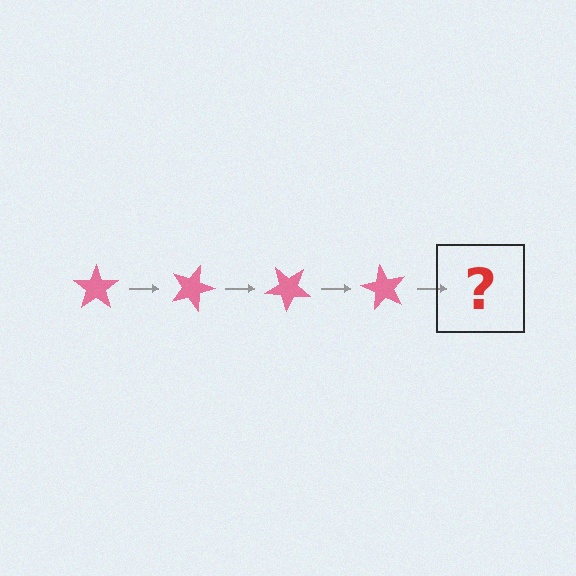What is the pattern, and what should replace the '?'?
The pattern is that the star rotates 20 degrees each step. The '?' should be a pink star rotated 80 degrees.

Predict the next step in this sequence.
The next step is a pink star rotated 80 degrees.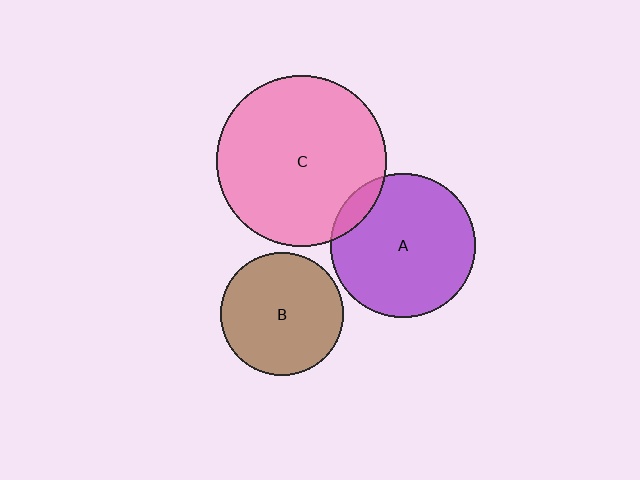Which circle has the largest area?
Circle C (pink).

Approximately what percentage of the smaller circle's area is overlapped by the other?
Approximately 10%.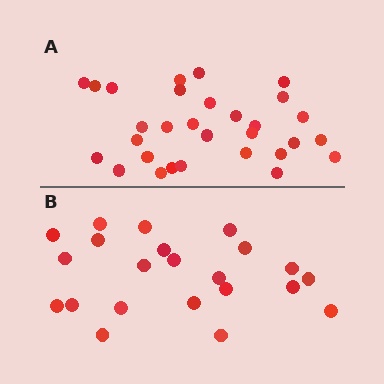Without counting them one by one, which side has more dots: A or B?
Region A (the top region) has more dots.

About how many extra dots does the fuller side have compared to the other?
Region A has roughly 8 or so more dots than region B.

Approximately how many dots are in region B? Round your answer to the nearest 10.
About 20 dots. (The exact count is 22, which rounds to 20.)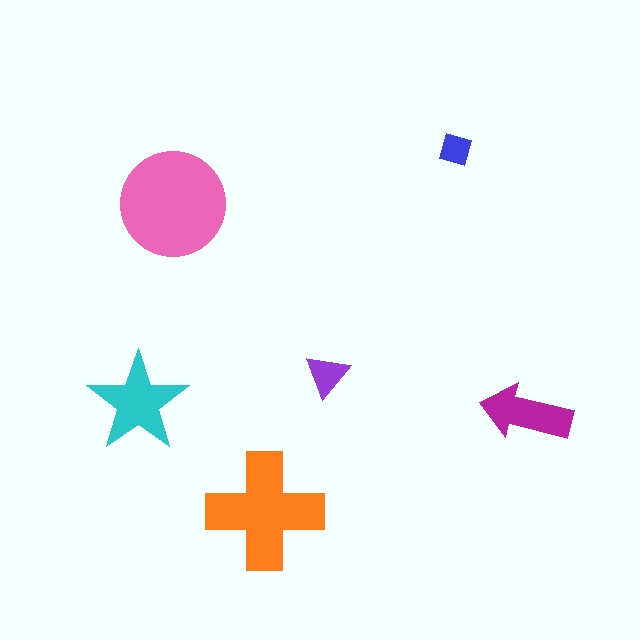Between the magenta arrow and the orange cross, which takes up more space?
The orange cross.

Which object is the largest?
The pink circle.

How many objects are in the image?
There are 6 objects in the image.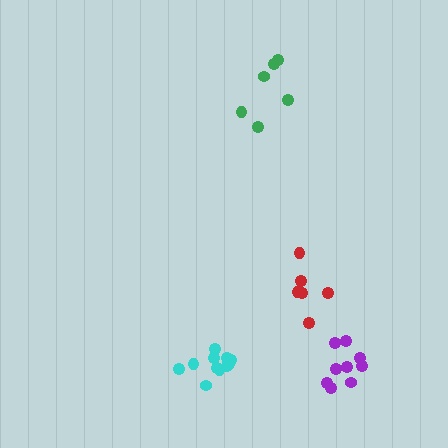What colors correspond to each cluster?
The clusters are colored: green, red, purple, cyan.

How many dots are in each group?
Group 1: 6 dots, Group 2: 6 dots, Group 3: 9 dots, Group 4: 11 dots (32 total).